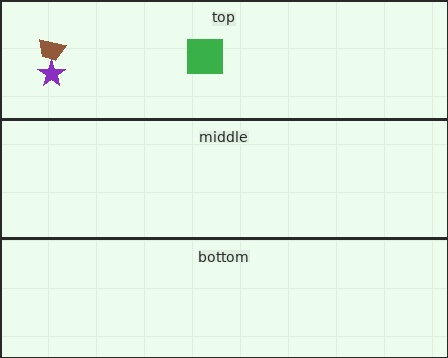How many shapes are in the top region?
3.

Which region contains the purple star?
The top region.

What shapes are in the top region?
The brown trapezoid, the purple star, the green square.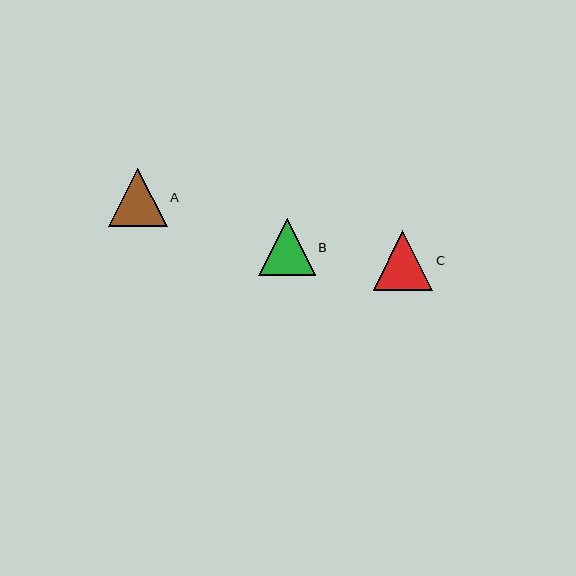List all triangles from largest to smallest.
From largest to smallest: C, A, B.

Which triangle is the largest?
Triangle C is the largest with a size of approximately 60 pixels.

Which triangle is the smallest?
Triangle B is the smallest with a size of approximately 56 pixels.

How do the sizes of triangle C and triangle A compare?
Triangle C and triangle A are approximately the same size.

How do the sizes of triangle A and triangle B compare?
Triangle A and triangle B are approximately the same size.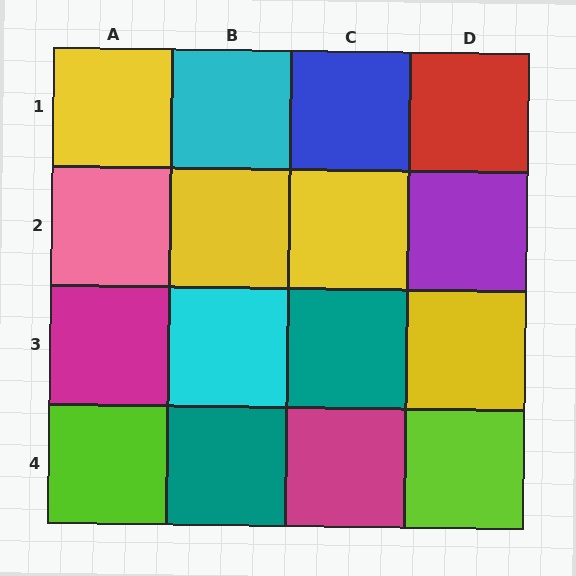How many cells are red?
1 cell is red.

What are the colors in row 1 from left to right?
Yellow, cyan, blue, red.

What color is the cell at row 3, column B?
Cyan.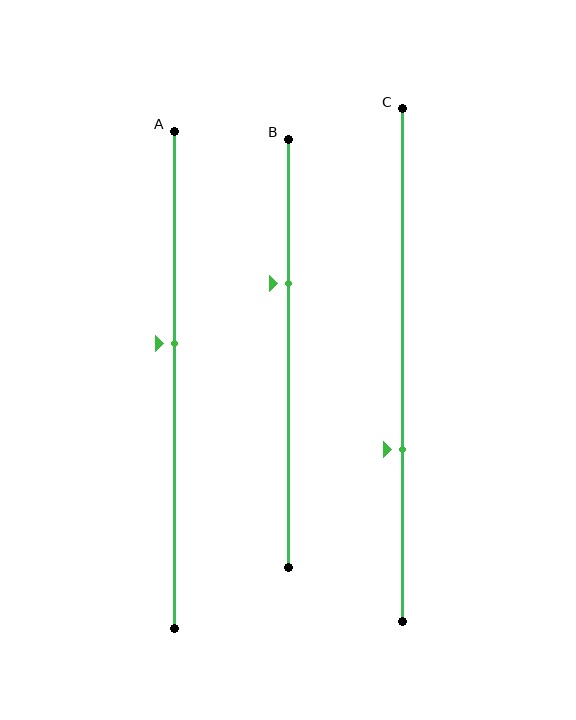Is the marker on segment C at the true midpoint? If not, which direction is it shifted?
No, the marker on segment C is shifted downward by about 17% of the segment length.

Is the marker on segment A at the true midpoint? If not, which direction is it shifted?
No, the marker on segment A is shifted upward by about 7% of the segment length.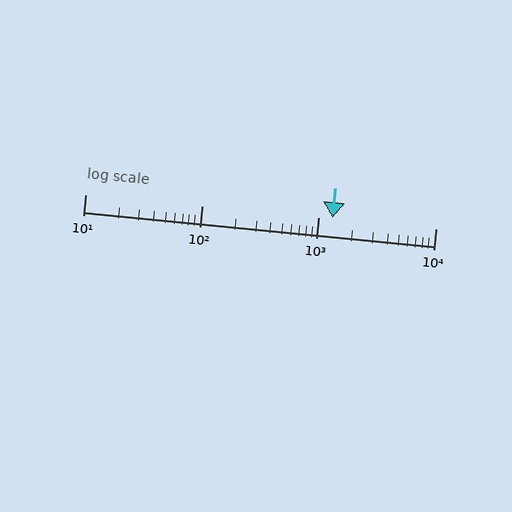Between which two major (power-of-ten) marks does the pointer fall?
The pointer is between 1000 and 10000.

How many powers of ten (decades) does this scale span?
The scale spans 3 decades, from 10 to 10000.